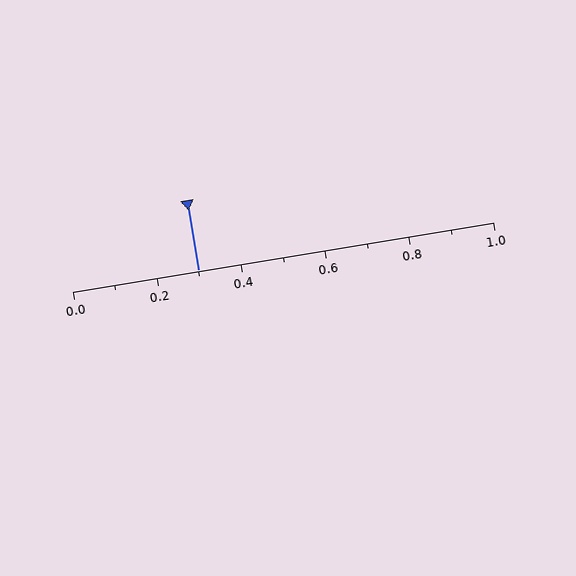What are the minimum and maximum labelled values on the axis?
The axis runs from 0.0 to 1.0.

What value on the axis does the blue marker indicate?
The marker indicates approximately 0.3.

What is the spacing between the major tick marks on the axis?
The major ticks are spaced 0.2 apart.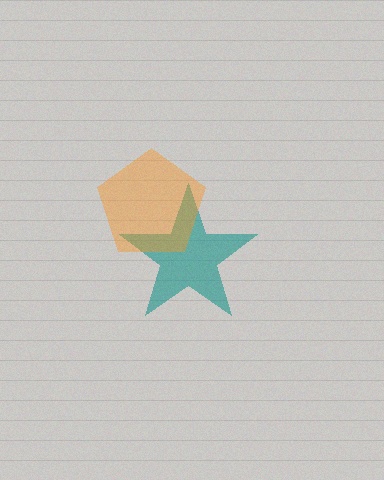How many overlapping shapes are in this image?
There are 2 overlapping shapes in the image.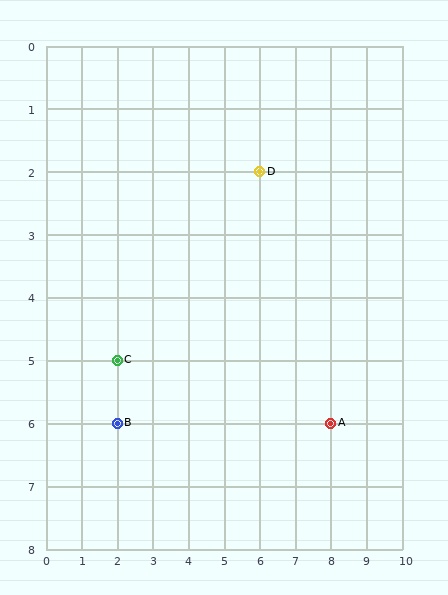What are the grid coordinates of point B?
Point B is at grid coordinates (2, 6).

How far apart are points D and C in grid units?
Points D and C are 4 columns and 3 rows apart (about 5.0 grid units diagonally).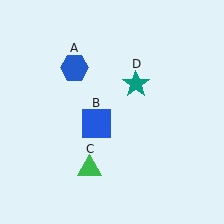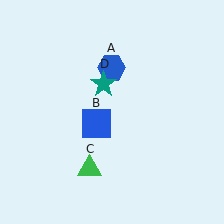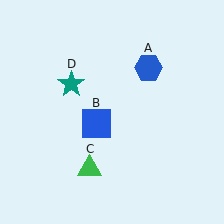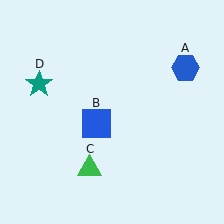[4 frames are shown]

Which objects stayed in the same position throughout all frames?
Blue square (object B) and green triangle (object C) remained stationary.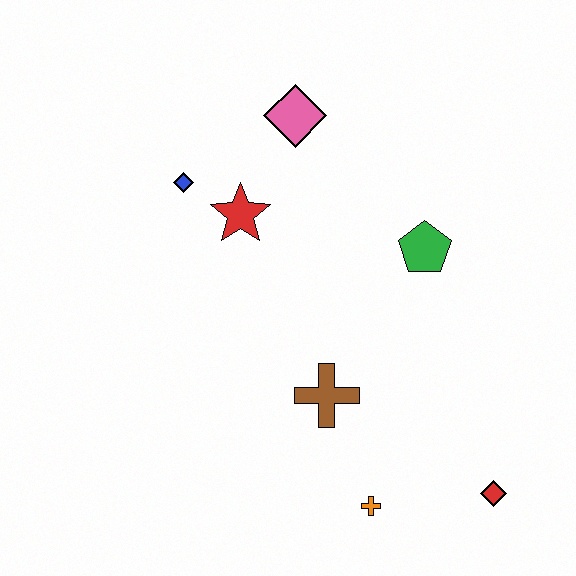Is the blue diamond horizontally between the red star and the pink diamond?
No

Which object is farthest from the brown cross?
The pink diamond is farthest from the brown cross.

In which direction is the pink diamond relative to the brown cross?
The pink diamond is above the brown cross.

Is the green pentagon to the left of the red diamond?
Yes